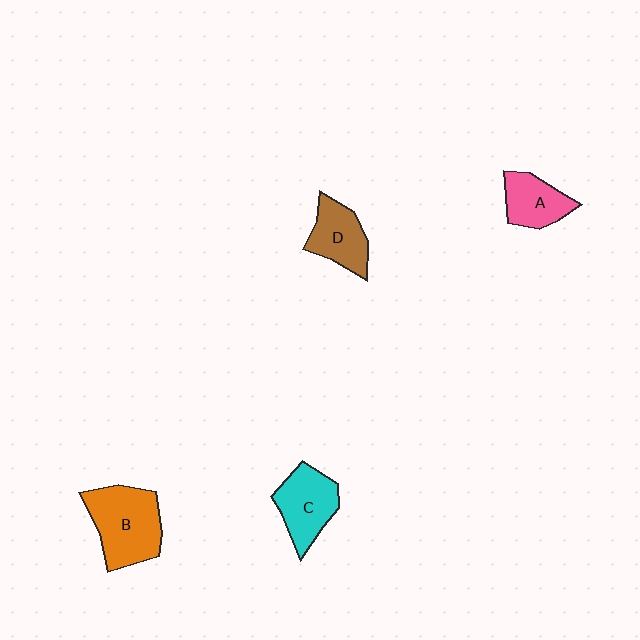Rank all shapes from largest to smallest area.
From largest to smallest: B (orange), C (cyan), D (brown), A (pink).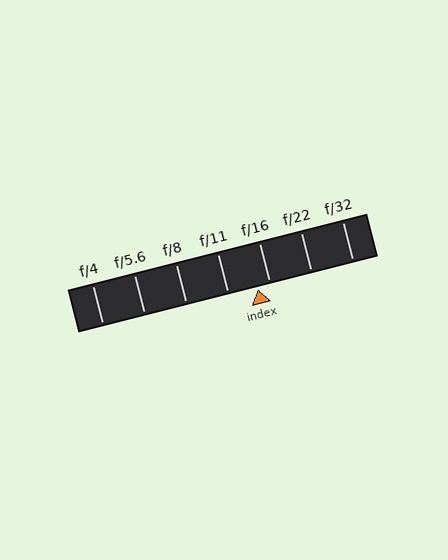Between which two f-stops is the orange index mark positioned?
The index mark is between f/11 and f/16.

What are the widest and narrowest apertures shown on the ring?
The widest aperture shown is f/4 and the narrowest is f/32.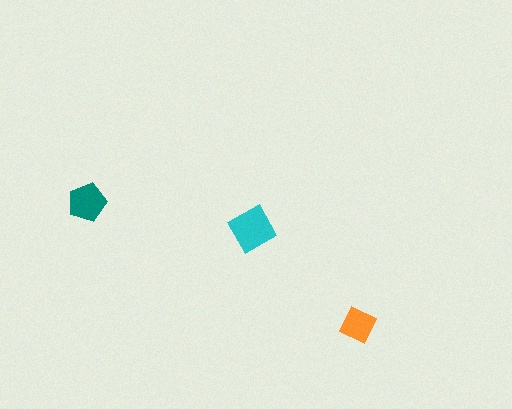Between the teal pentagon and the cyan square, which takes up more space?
The cyan square.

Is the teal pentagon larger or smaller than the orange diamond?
Larger.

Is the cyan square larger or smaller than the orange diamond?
Larger.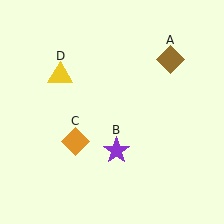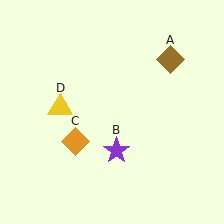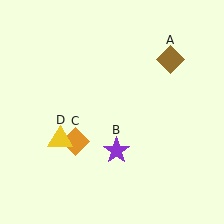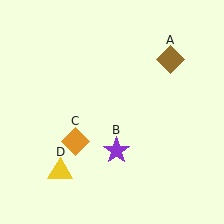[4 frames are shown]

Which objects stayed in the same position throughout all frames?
Brown diamond (object A) and purple star (object B) and orange diamond (object C) remained stationary.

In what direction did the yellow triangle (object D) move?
The yellow triangle (object D) moved down.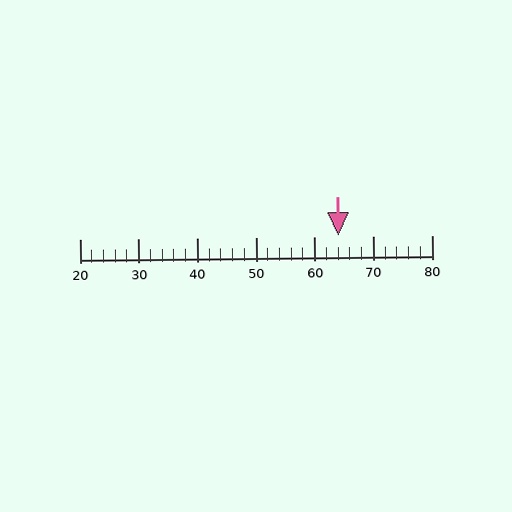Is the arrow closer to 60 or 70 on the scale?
The arrow is closer to 60.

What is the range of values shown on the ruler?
The ruler shows values from 20 to 80.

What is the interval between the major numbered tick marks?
The major tick marks are spaced 10 units apart.